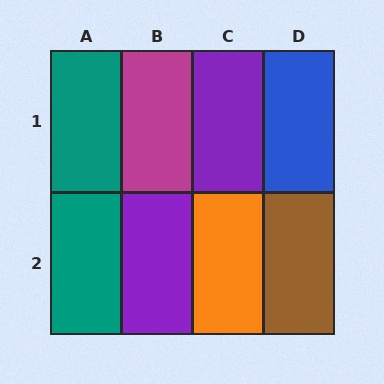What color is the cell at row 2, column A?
Teal.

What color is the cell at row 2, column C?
Orange.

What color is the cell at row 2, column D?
Brown.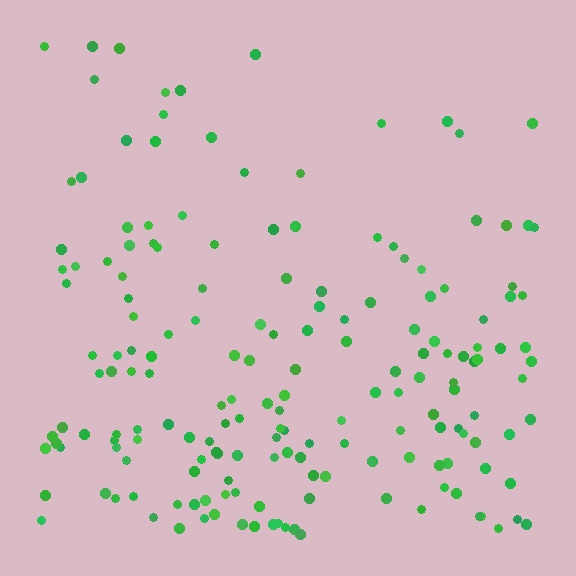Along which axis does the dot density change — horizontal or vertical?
Vertical.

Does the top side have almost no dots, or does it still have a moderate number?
Still a moderate number, just noticeably fewer than the bottom.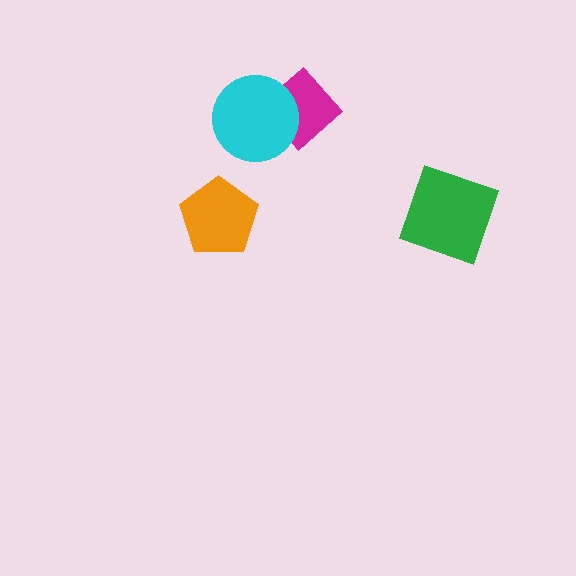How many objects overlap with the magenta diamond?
1 object overlaps with the magenta diamond.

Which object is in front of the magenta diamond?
The cyan circle is in front of the magenta diamond.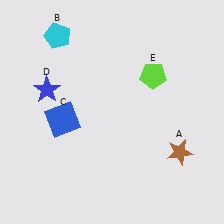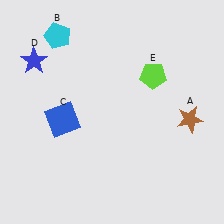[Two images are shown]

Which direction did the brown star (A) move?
The brown star (A) moved up.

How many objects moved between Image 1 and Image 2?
2 objects moved between the two images.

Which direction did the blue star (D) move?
The blue star (D) moved up.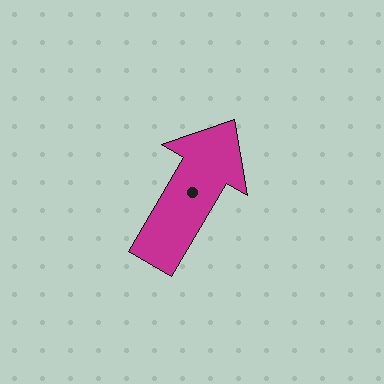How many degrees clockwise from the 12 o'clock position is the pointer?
Approximately 30 degrees.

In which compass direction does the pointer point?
Northeast.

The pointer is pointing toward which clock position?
Roughly 1 o'clock.